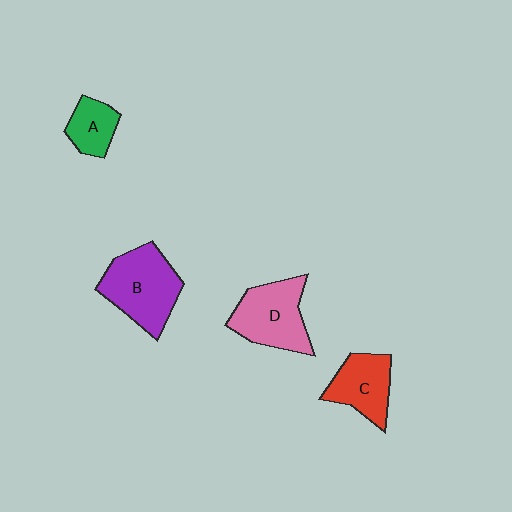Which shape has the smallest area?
Shape A (green).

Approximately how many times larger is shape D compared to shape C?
Approximately 1.3 times.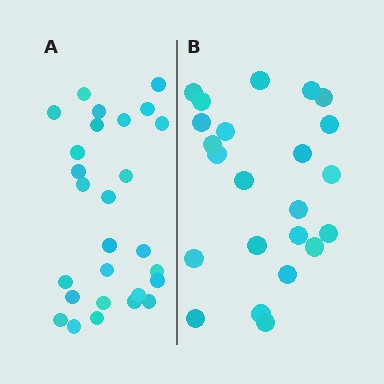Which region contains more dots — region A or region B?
Region A (the left region) has more dots.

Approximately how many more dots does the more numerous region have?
Region A has about 4 more dots than region B.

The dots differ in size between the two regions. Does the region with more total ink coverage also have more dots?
No. Region B has more total ink coverage because its dots are larger, but region A actually contains more individual dots. Total area can be misleading — the number of items is what matters here.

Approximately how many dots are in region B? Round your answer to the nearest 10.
About 20 dots. (The exact count is 23, which rounds to 20.)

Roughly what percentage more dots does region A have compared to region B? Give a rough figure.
About 15% more.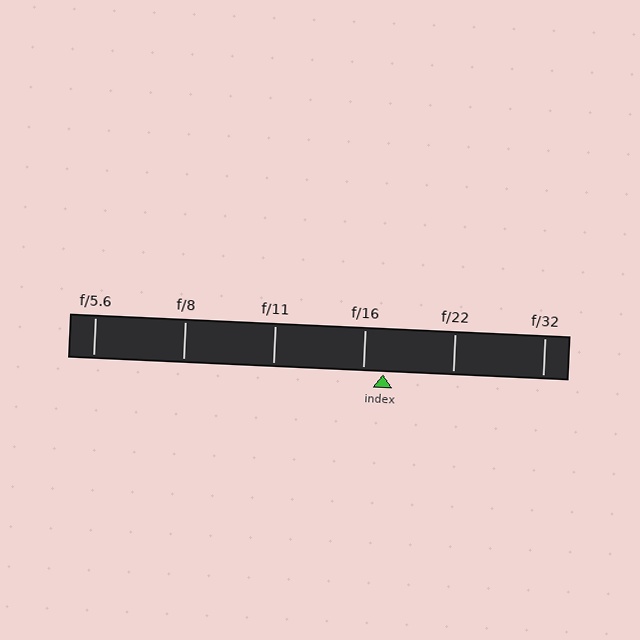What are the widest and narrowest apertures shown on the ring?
The widest aperture shown is f/5.6 and the narrowest is f/32.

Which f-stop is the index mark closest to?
The index mark is closest to f/16.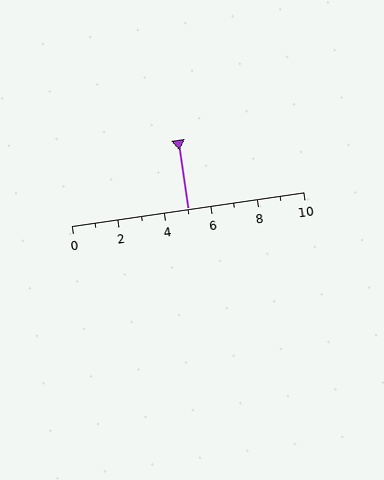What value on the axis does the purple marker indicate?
The marker indicates approximately 5.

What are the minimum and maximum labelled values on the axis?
The axis runs from 0 to 10.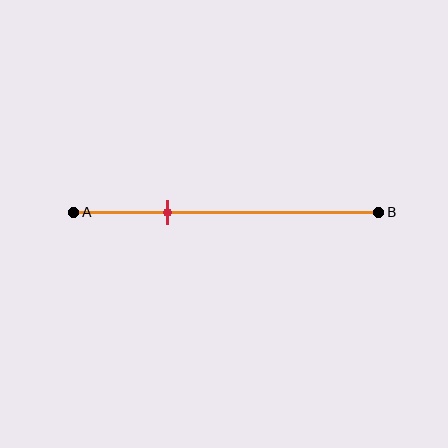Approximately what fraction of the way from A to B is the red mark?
The red mark is approximately 30% of the way from A to B.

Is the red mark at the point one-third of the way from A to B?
Yes, the mark is approximately at the one-third point.